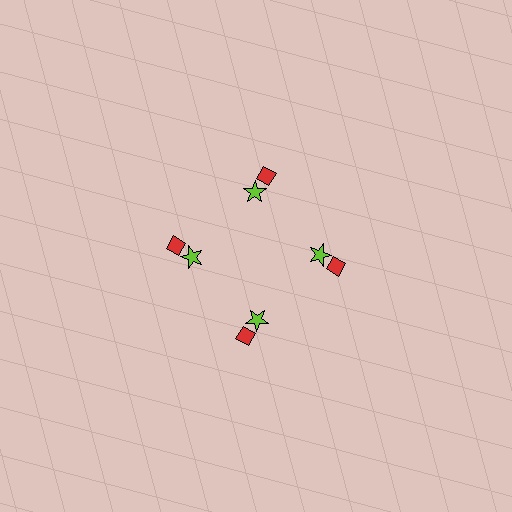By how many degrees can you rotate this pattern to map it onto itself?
The pattern maps onto itself every 90 degrees of rotation.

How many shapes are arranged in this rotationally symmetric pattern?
There are 8 shapes, arranged in 4 groups of 2.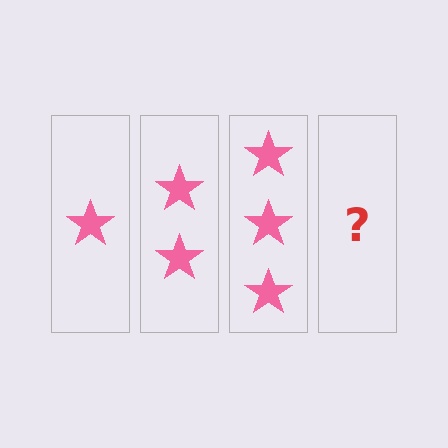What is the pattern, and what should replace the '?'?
The pattern is that each step adds one more star. The '?' should be 4 stars.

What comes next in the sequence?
The next element should be 4 stars.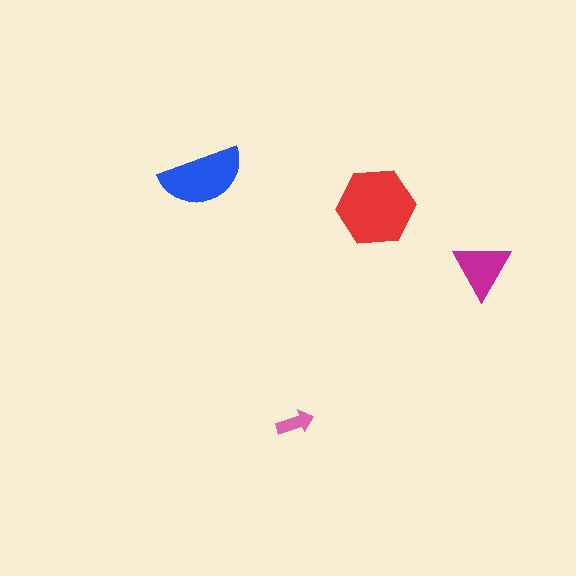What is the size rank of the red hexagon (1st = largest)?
1st.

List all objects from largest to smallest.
The red hexagon, the blue semicircle, the magenta triangle, the pink arrow.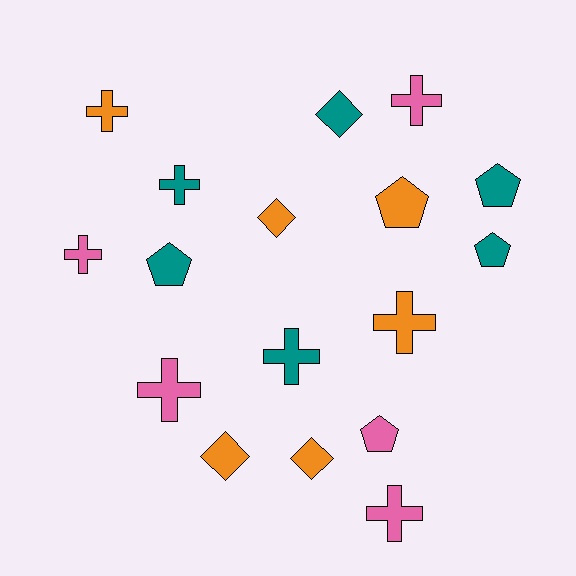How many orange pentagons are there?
There is 1 orange pentagon.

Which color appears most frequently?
Teal, with 6 objects.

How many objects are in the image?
There are 17 objects.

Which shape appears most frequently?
Cross, with 8 objects.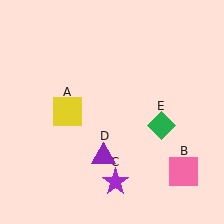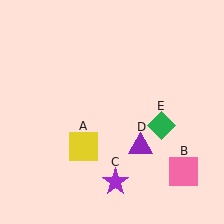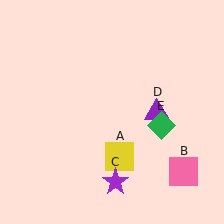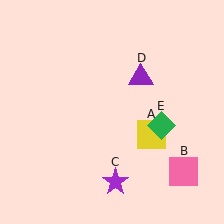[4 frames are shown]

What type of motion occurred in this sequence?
The yellow square (object A), purple triangle (object D) rotated counterclockwise around the center of the scene.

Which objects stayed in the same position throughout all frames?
Pink square (object B) and purple star (object C) and green diamond (object E) remained stationary.